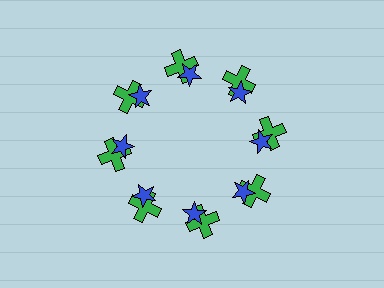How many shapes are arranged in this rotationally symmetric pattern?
There are 16 shapes, arranged in 8 groups of 2.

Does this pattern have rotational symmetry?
Yes, this pattern has 8-fold rotational symmetry. It looks the same after rotating 45 degrees around the center.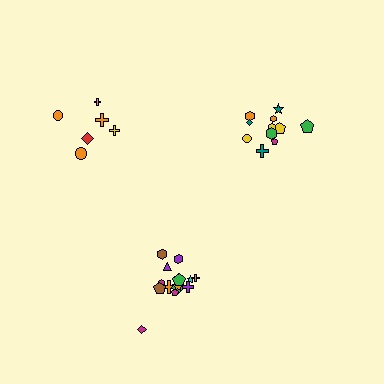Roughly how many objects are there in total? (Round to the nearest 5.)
Roughly 35 objects in total.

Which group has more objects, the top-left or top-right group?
The top-right group.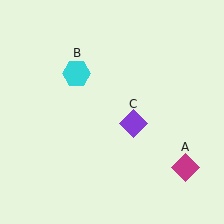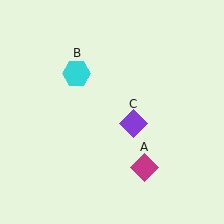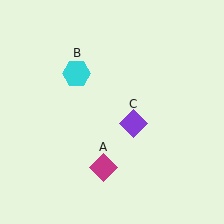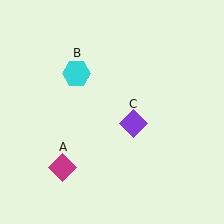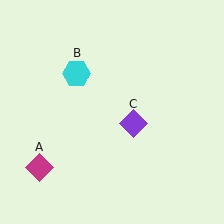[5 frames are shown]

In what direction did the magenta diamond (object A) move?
The magenta diamond (object A) moved left.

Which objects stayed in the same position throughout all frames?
Cyan hexagon (object B) and purple diamond (object C) remained stationary.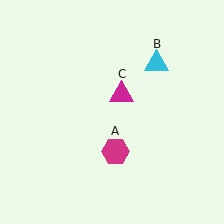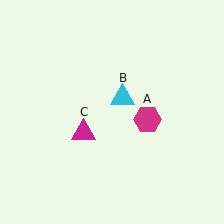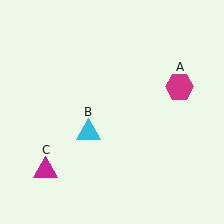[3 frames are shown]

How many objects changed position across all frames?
3 objects changed position: magenta hexagon (object A), cyan triangle (object B), magenta triangle (object C).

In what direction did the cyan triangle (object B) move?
The cyan triangle (object B) moved down and to the left.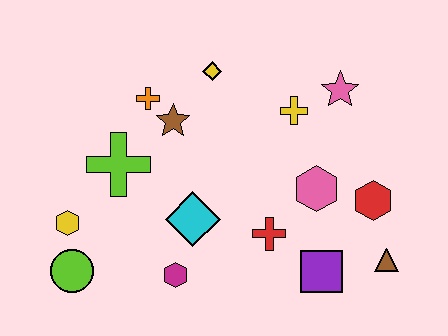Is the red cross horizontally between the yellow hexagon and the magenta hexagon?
No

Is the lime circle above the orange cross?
No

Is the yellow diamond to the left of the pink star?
Yes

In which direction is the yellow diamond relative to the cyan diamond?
The yellow diamond is above the cyan diamond.